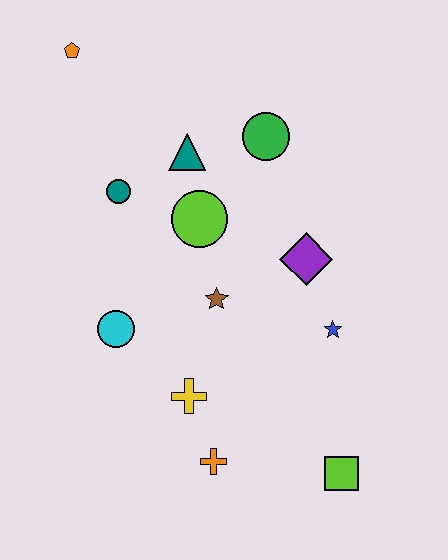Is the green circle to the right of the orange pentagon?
Yes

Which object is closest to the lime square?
The orange cross is closest to the lime square.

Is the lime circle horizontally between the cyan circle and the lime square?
Yes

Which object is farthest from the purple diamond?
The orange pentagon is farthest from the purple diamond.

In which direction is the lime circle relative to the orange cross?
The lime circle is above the orange cross.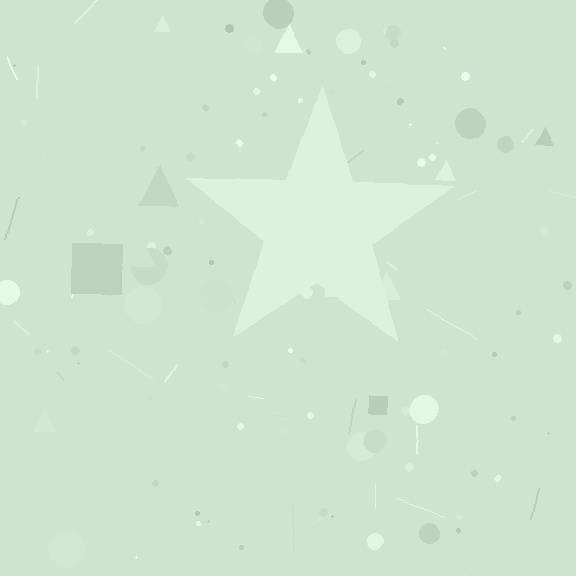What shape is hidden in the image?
A star is hidden in the image.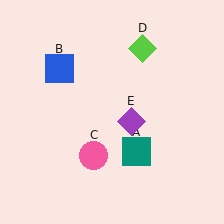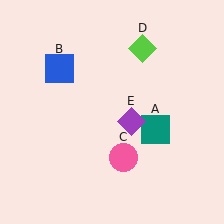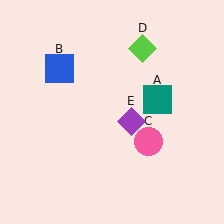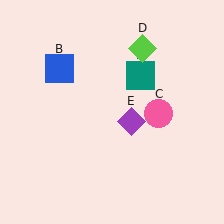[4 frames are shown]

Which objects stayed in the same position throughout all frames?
Blue square (object B) and lime diamond (object D) and purple diamond (object E) remained stationary.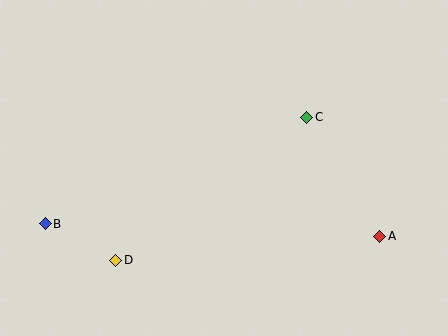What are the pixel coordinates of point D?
Point D is at (116, 260).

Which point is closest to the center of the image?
Point C at (307, 117) is closest to the center.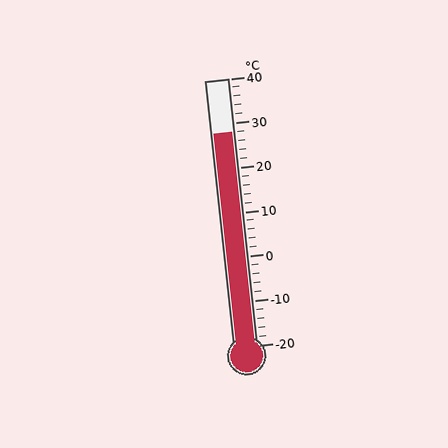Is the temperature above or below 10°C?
The temperature is above 10°C.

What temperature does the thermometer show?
The thermometer shows approximately 28°C.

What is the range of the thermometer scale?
The thermometer scale ranges from -20°C to 40°C.